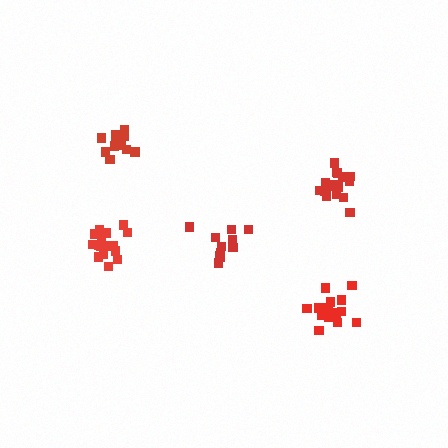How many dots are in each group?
Group 1: 16 dots, Group 2: 12 dots, Group 3: 16 dots, Group 4: 13 dots, Group 5: 17 dots (74 total).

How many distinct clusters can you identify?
There are 5 distinct clusters.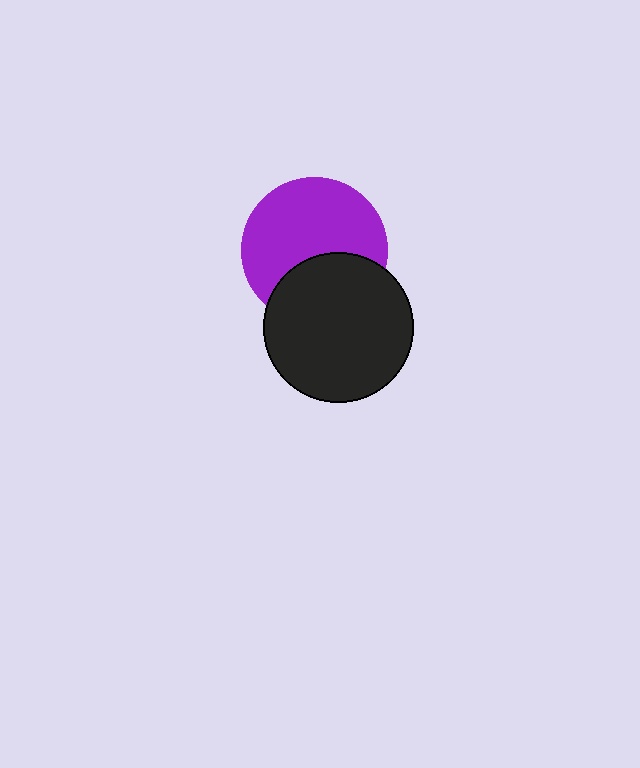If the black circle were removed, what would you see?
You would see the complete purple circle.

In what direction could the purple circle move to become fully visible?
The purple circle could move up. That would shift it out from behind the black circle entirely.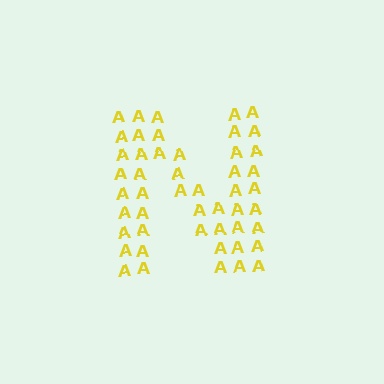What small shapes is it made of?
It is made of small letter A's.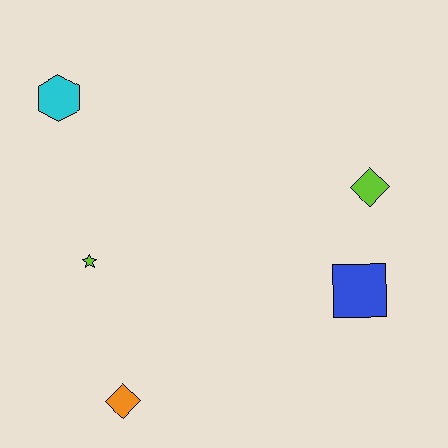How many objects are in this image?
There are 5 objects.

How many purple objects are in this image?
There are no purple objects.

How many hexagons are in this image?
There is 1 hexagon.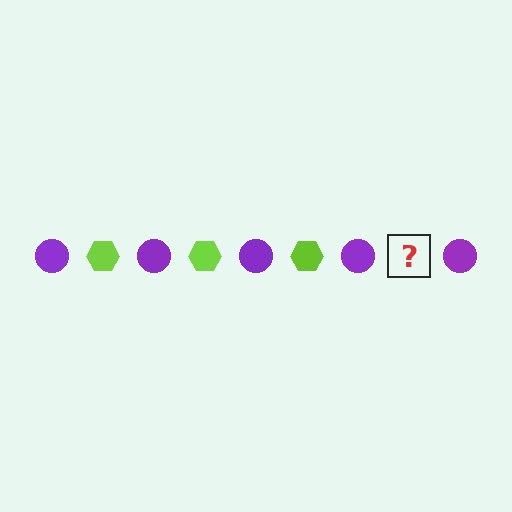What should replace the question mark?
The question mark should be replaced with a lime hexagon.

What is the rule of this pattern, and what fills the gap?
The rule is that the pattern alternates between purple circle and lime hexagon. The gap should be filled with a lime hexagon.